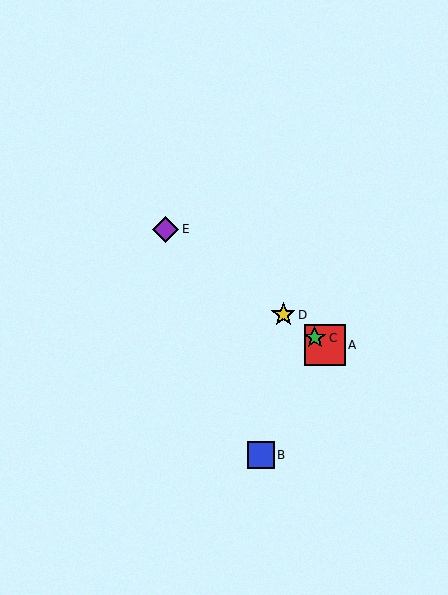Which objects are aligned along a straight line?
Objects A, C, D, E are aligned along a straight line.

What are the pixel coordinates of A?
Object A is at (325, 345).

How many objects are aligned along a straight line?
4 objects (A, C, D, E) are aligned along a straight line.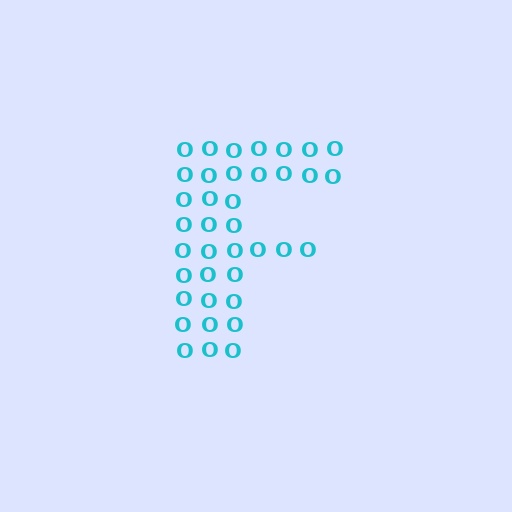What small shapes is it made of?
It is made of small letter O's.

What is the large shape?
The large shape is the letter F.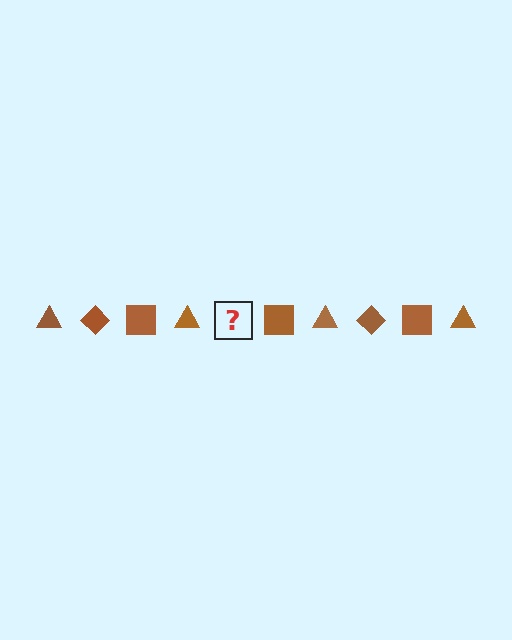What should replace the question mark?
The question mark should be replaced with a brown diamond.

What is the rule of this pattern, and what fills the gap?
The rule is that the pattern cycles through triangle, diamond, square shapes in brown. The gap should be filled with a brown diamond.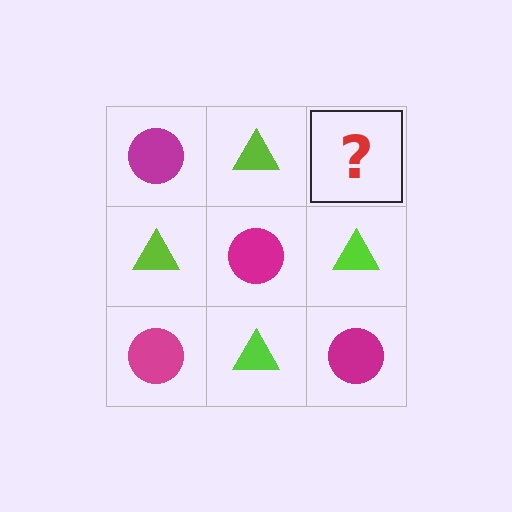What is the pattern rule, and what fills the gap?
The rule is that it alternates magenta circle and lime triangle in a checkerboard pattern. The gap should be filled with a magenta circle.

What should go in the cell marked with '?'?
The missing cell should contain a magenta circle.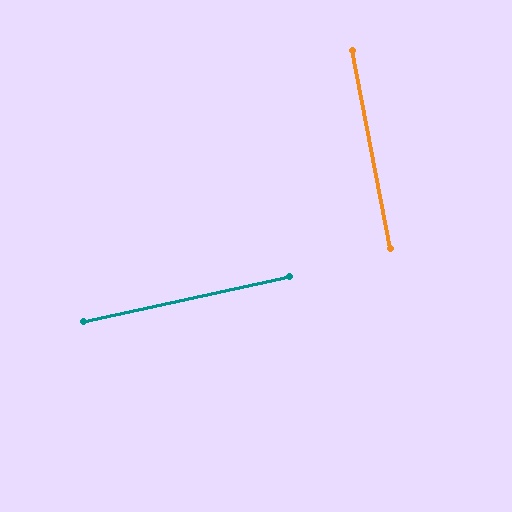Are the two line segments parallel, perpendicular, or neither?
Perpendicular — they meet at approximately 89°.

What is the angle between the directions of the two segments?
Approximately 89 degrees.